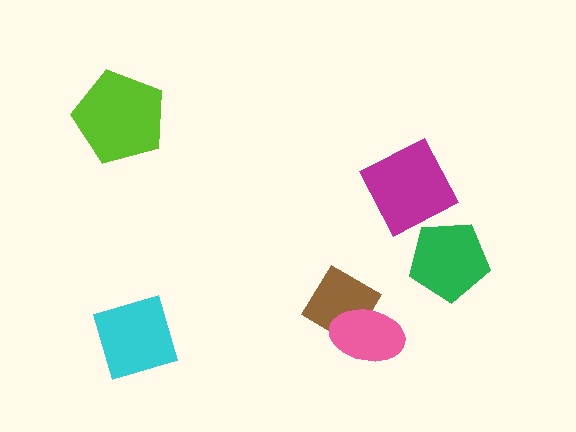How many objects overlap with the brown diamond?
1 object overlaps with the brown diamond.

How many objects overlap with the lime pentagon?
0 objects overlap with the lime pentagon.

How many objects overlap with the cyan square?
0 objects overlap with the cyan square.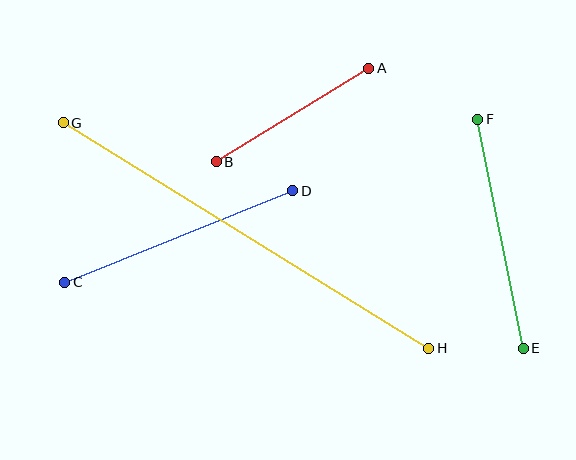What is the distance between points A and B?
The distance is approximately 179 pixels.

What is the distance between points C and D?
The distance is approximately 246 pixels.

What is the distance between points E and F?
The distance is approximately 233 pixels.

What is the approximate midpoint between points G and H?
The midpoint is at approximately (246, 236) pixels.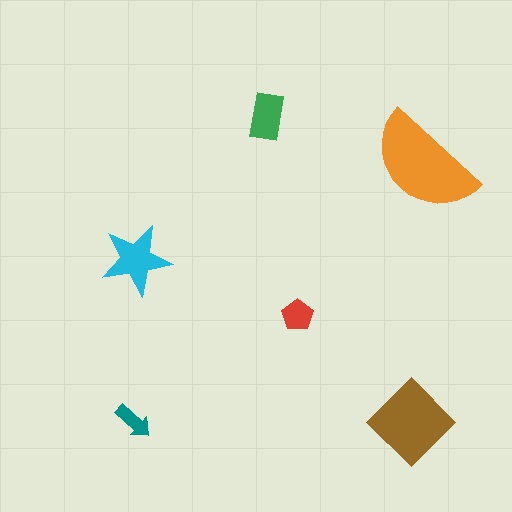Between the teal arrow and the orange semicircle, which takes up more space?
The orange semicircle.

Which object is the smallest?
The teal arrow.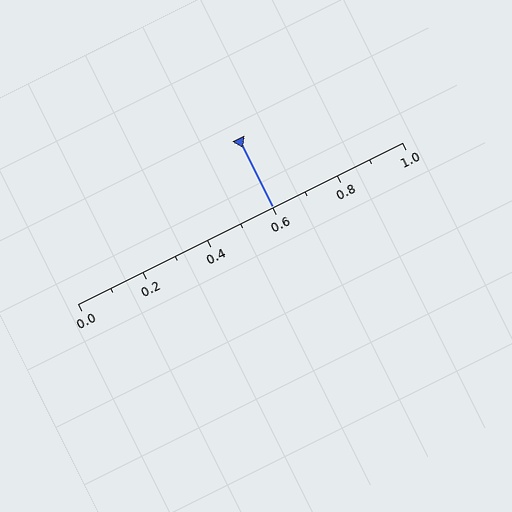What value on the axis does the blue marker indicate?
The marker indicates approximately 0.6.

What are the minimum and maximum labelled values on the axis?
The axis runs from 0.0 to 1.0.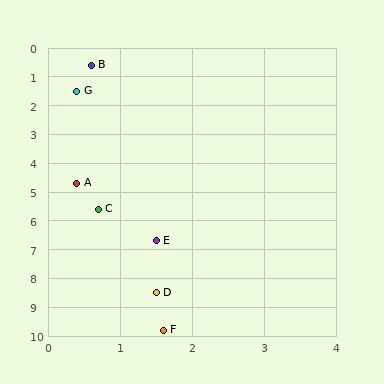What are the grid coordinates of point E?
Point E is at approximately (1.5, 6.7).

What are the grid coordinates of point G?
Point G is at approximately (0.4, 1.5).